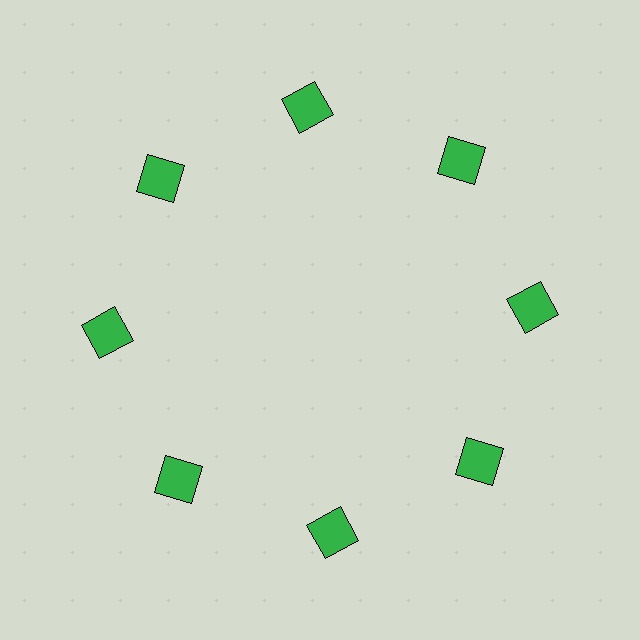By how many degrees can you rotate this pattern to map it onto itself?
The pattern maps onto itself every 45 degrees of rotation.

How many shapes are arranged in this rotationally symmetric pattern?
There are 8 shapes, arranged in 8 groups of 1.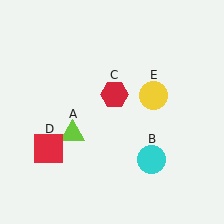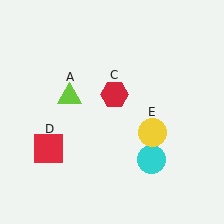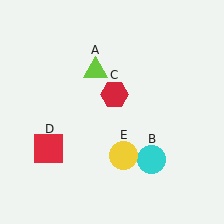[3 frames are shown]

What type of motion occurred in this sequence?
The lime triangle (object A), yellow circle (object E) rotated clockwise around the center of the scene.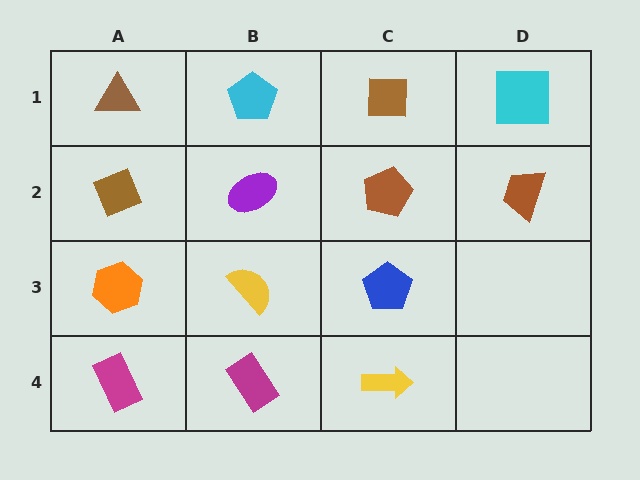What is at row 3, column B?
A yellow semicircle.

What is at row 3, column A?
An orange hexagon.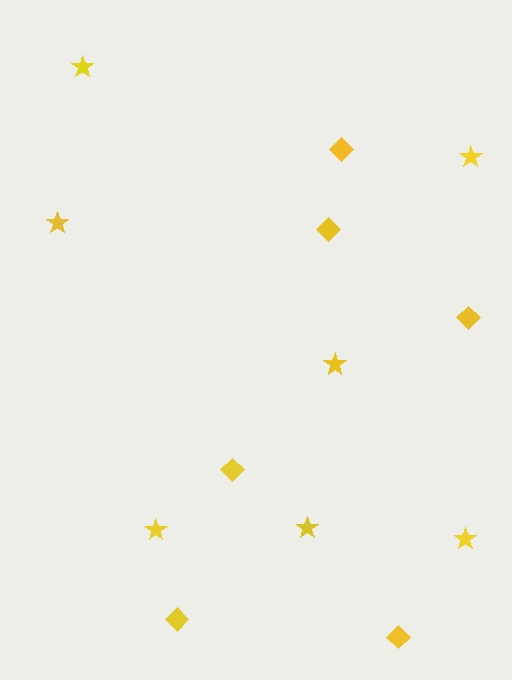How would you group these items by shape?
There are 2 groups: one group of diamonds (6) and one group of stars (7).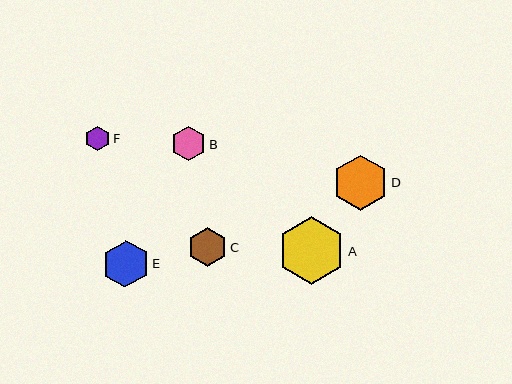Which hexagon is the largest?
Hexagon A is the largest with a size of approximately 67 pixels.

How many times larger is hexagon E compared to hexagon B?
Hexagon E is approximately 1.4 times the size of hexagon B.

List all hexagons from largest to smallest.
From largest to smallest: A, D, E, C, B, F.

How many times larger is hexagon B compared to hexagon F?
Hexagon B is approximately 1.4 times the size of hexagon F.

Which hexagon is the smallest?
Hexagon F is the smallest with a size of approximately 25 pixels.